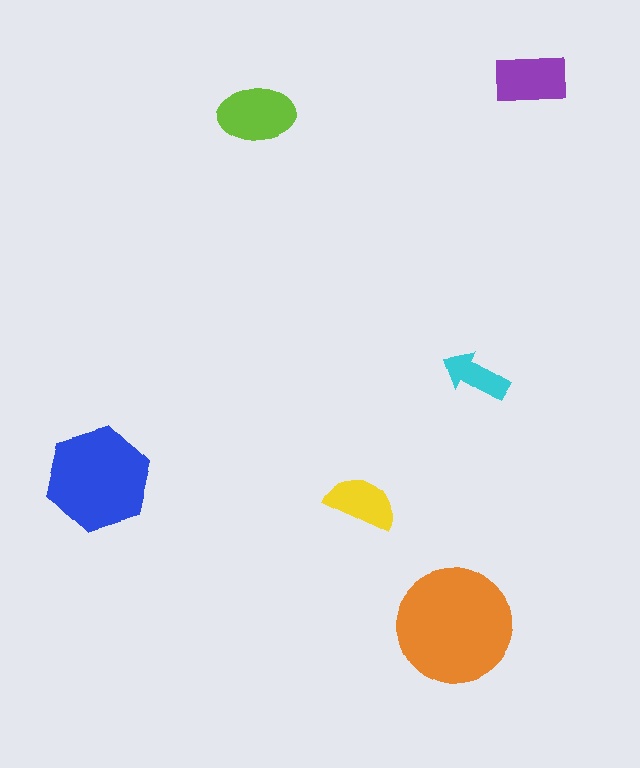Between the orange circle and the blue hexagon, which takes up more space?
The orange circle.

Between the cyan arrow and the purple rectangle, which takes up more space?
The purple rectangle.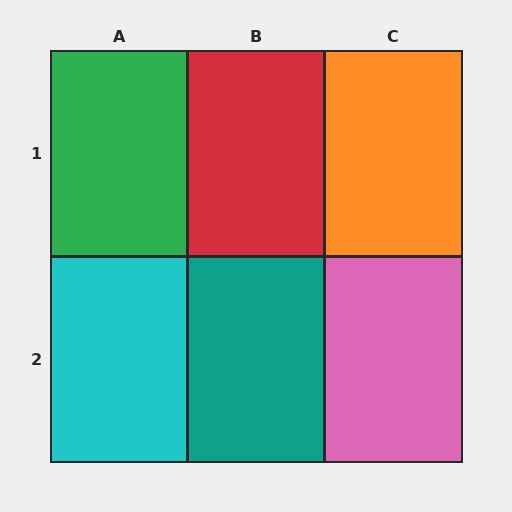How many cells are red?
1 cell is red.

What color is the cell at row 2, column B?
Teal.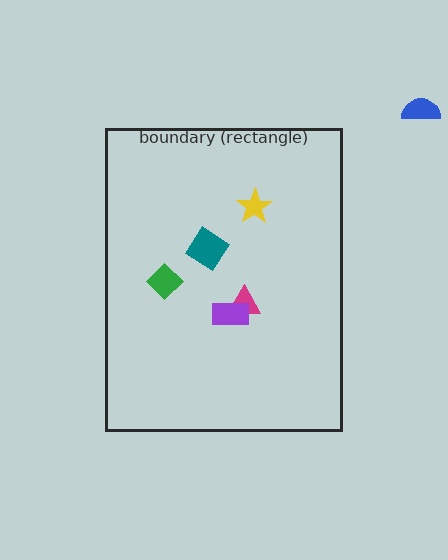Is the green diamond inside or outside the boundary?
Inside.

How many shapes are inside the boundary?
5 inside, 1 outside.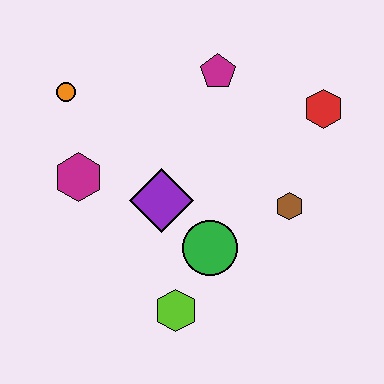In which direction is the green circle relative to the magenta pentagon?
The green circle is below the magenta pentagon.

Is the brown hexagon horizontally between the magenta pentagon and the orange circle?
No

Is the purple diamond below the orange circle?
Yes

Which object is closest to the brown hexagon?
The green circle is closest to the brown hexagon.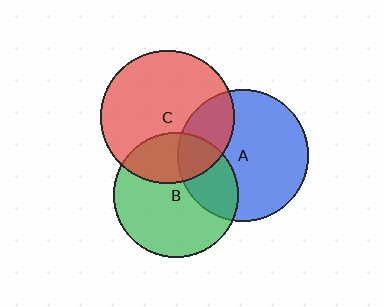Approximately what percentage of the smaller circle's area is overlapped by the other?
Approximately 25%.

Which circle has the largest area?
Circle C (red).